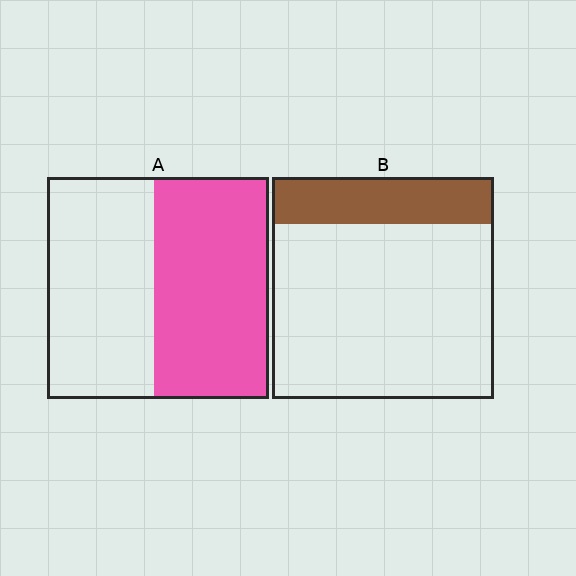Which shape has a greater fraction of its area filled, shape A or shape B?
Shape A.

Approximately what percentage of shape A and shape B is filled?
A is approximately 50% and B is approximately 20%.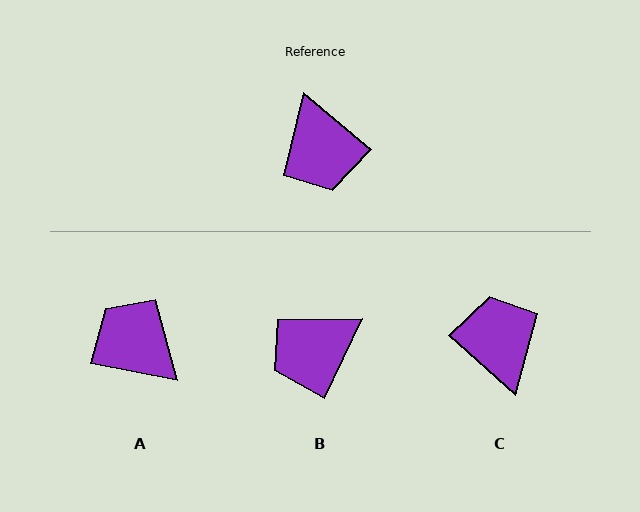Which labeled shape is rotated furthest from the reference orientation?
C, about 178 degrees away.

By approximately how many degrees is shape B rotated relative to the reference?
Approximately 76 degrees clockwise.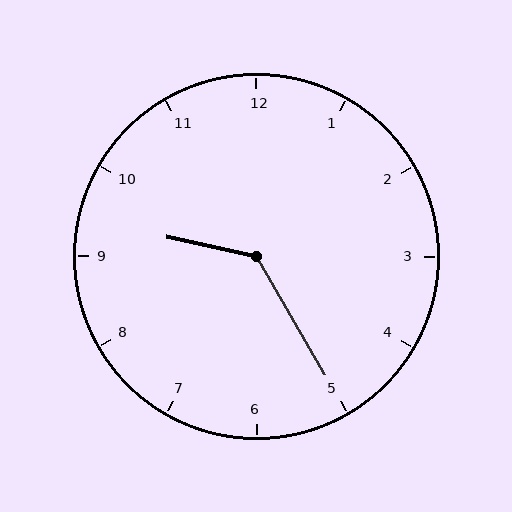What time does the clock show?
9:25.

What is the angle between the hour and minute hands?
Approximately 132 degrees.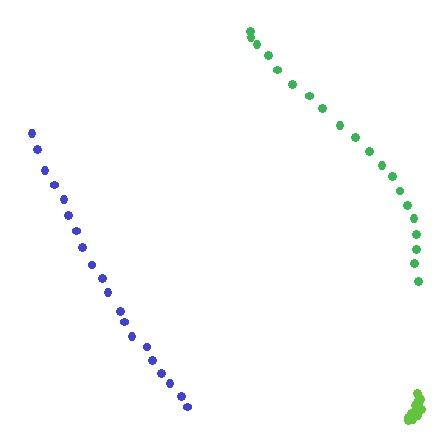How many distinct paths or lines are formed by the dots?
There are 3 distinct paths.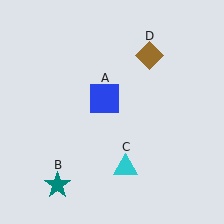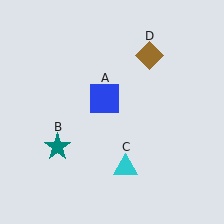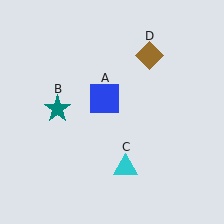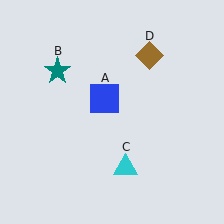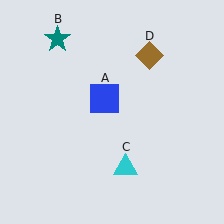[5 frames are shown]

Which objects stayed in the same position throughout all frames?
Blue square (object A) and cyan triangle (object C) and brown diamond (object D) remained stationary.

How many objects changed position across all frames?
1 object changed position: teal star (object B).